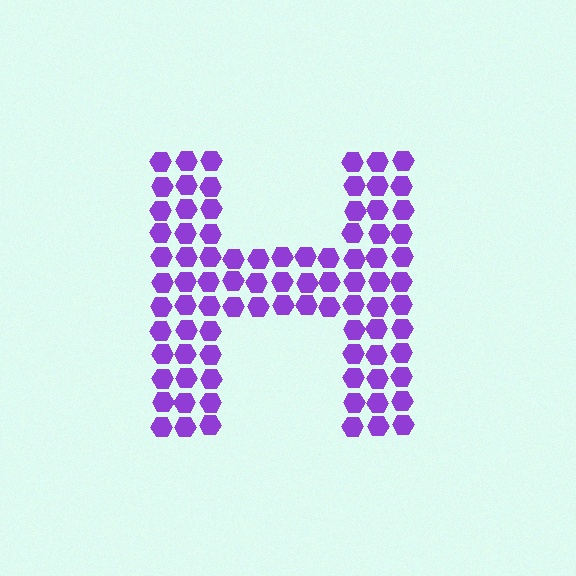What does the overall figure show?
The overall figure shows the letter H.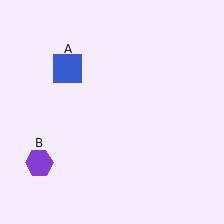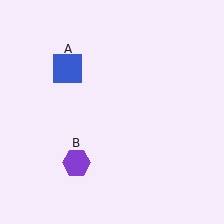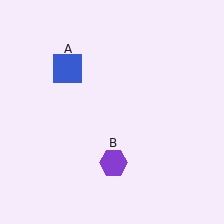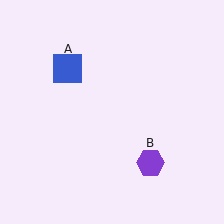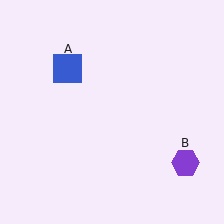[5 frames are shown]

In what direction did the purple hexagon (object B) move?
The purple hexagon (object B) moved right.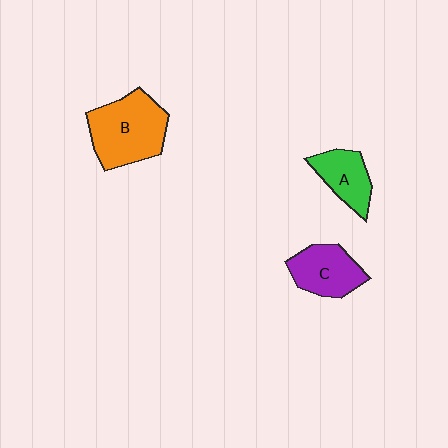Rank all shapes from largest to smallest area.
From largest to smallest: B (orange), C (purple), A (green).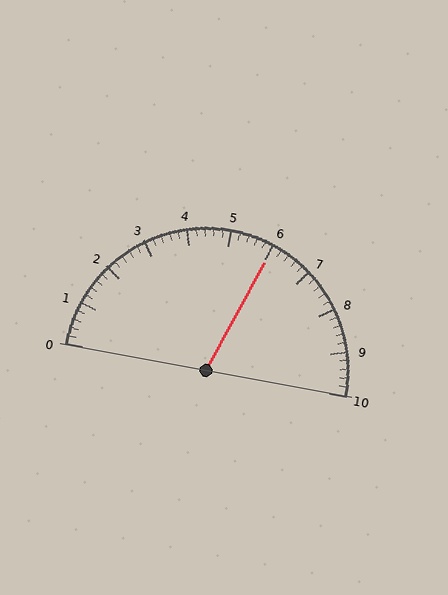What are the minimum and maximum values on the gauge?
The gauge ranges from 0 to 10.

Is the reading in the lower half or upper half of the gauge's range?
The reading is in the upper half of the range (0 to 10).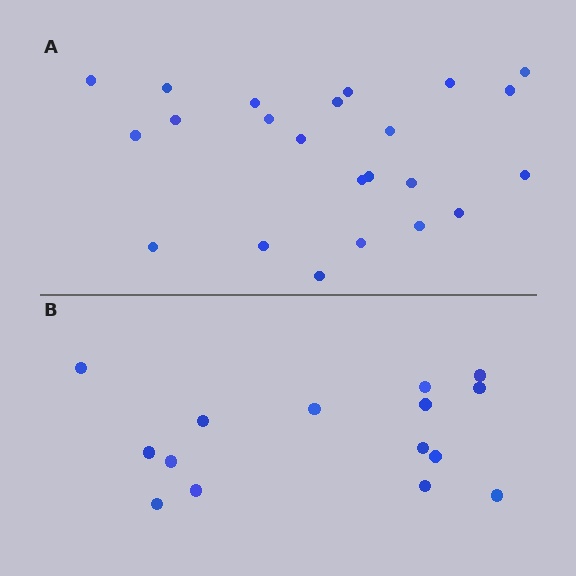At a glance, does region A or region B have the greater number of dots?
Region A (the top region) has more dots.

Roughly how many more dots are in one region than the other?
Region A has roughly 8 or so more dots than region B.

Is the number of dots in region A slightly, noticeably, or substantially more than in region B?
Region A has substantially more. The ratio is roughly 1.5 to 1.